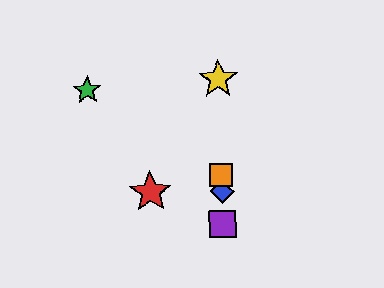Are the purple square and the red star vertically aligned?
No, the purple square is at x≈223 and the red star is at x≈150.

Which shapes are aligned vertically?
The blue diamond, the yellow star, the purple square, the orange square are aligned vertically.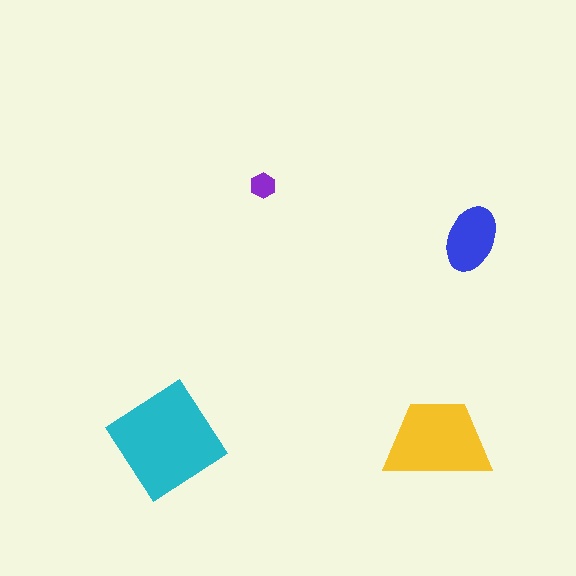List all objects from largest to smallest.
The cyan diamond, the yellow trapezoid, the blue ellipse, the purple hexagon.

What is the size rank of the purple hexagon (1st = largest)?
4th.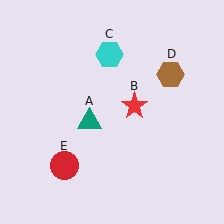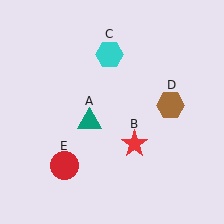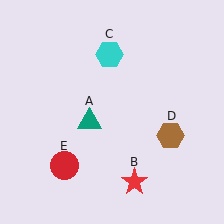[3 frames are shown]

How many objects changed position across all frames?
2 objects changed position: red star (object B), brown hexagon (object D).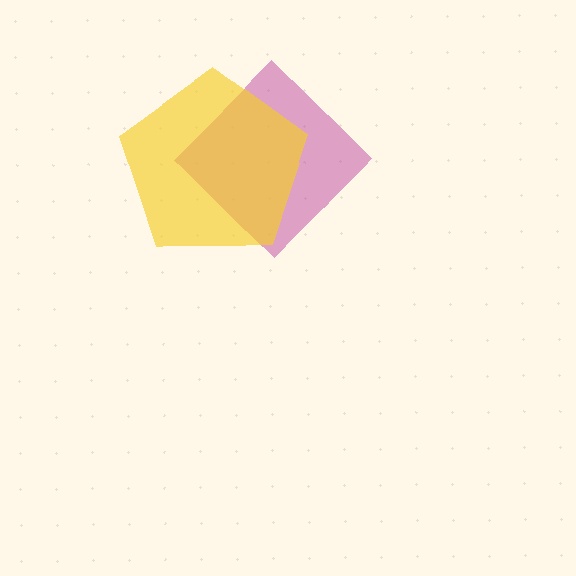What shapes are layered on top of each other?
The layered shapes are: a magenta diamond, a yellow pentagon.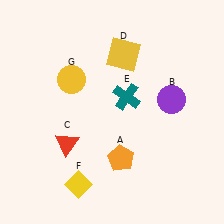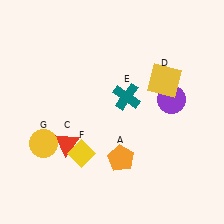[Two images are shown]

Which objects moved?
The objects that moved are: the yellow square (D), the yellow diamond (F), the yellow circle (G).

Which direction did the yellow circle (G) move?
The yellow circle (G) moved down.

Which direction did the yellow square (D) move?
The yellow square (D) moved right.